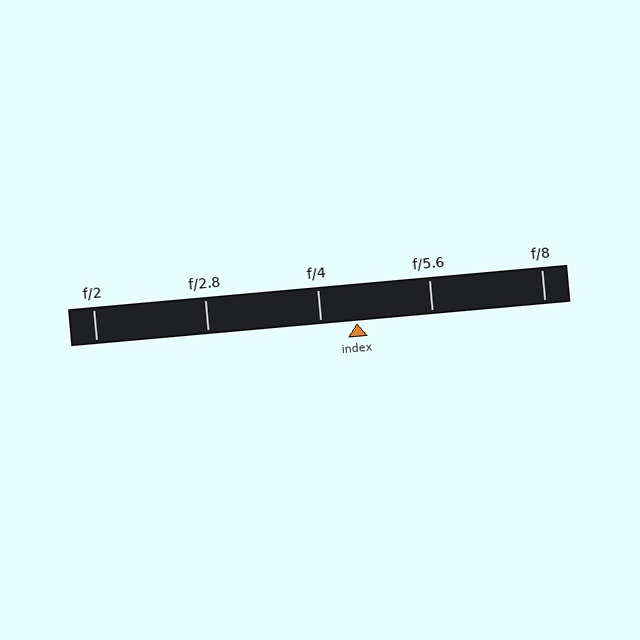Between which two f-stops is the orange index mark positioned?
The index mark is between f/4 and f/5.6.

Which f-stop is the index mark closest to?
The index mark is closest to f/4.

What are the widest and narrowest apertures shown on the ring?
The widest aperture shown is f/2 and the narrowest is f/8.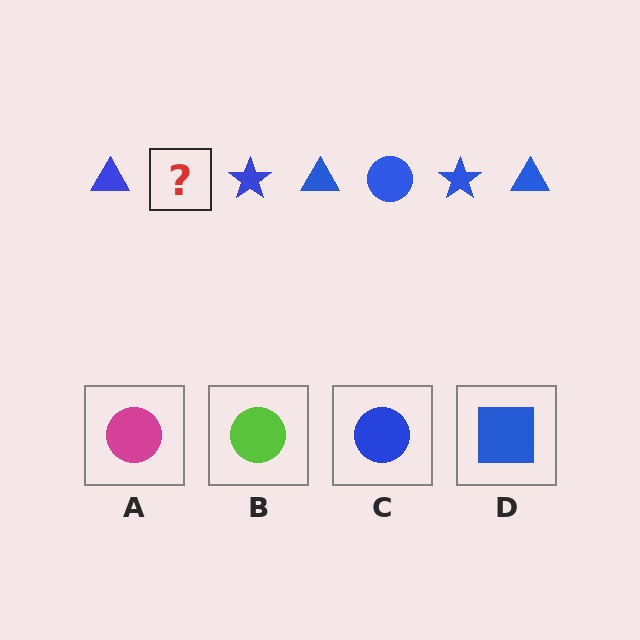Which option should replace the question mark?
Option C.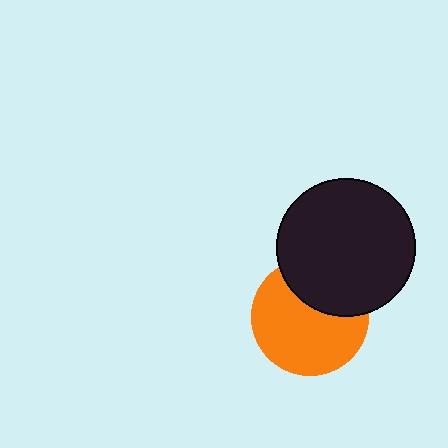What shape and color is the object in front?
The object in front is a black circle.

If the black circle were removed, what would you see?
You would see the complete orange circle.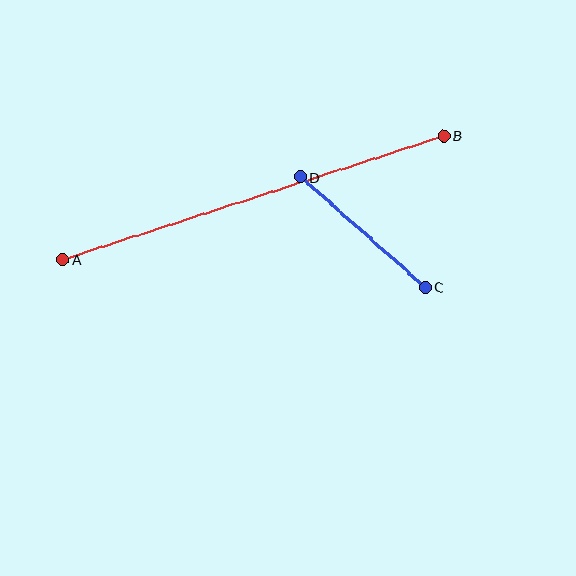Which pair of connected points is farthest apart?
Points A and B are farthest apart.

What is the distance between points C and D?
The distance is approximately 167 pixels.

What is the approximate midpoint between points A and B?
The midpoint is at approximately (253, 198) pixels.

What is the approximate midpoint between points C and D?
The midpoint is at approximately (363, 232) pixels.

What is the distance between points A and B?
The distance is approximately 401 pixels.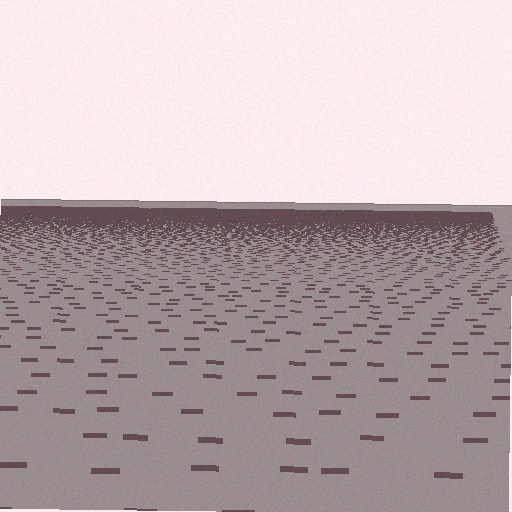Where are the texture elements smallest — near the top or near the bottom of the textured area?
Near the top.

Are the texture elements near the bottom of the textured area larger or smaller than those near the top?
Larger. Near the bottom, elements are closer to the viewer and appear at a bigger on-screen size.